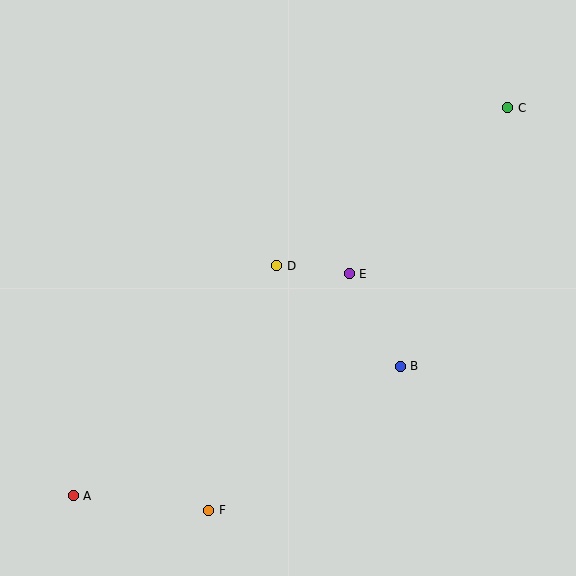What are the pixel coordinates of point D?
Point D is at (277, 266).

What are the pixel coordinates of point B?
Point B is at (400, 366).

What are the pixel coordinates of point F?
Point F is at (209, 510).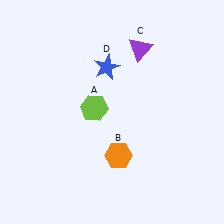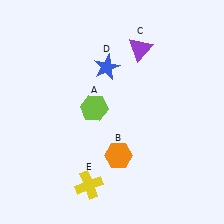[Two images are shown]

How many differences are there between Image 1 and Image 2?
There is 1 difference between the two images.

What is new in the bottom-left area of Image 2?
A yellow cross (E) was added in the bottom-left area of Image 2.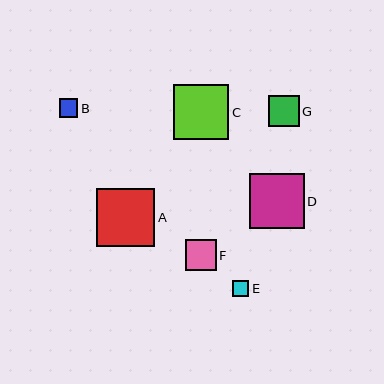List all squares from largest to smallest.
From largest to smallest: A, D, C, F, G, B, E.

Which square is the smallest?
Square E is the smallest with a size of approximately 16 pixels.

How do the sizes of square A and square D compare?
Square A and square D are approximately the same size.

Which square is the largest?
Square A is the largest with a size of approximately 58 pixels.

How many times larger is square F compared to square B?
Square F is approximately 1.7 times the size of square B.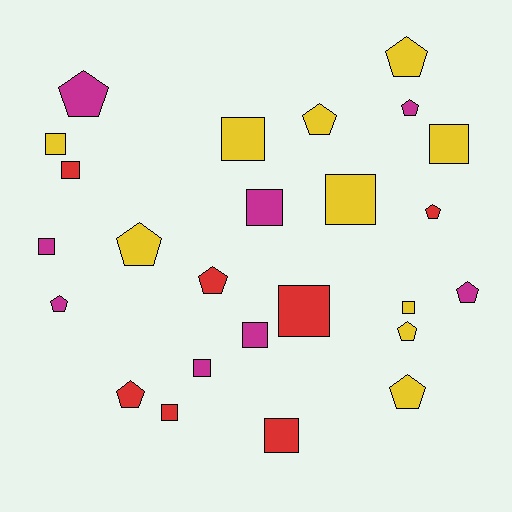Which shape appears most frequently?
Square, with 13 objects.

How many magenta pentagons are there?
There are 4 magenta pentagons.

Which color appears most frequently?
Yellow, with 10 objects.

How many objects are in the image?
There are 25 objects.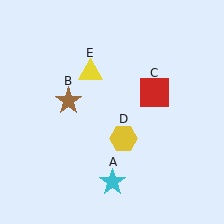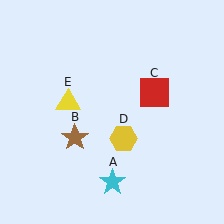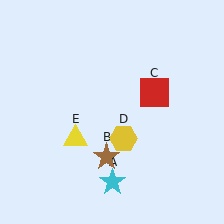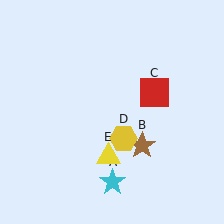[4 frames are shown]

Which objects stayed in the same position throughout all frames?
Cyan star (object A) and red square (object C) and yellow hexagon (object D) remained stationary.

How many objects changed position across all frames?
2 objects changed position: brown star (object B), yellow triangle (object E).